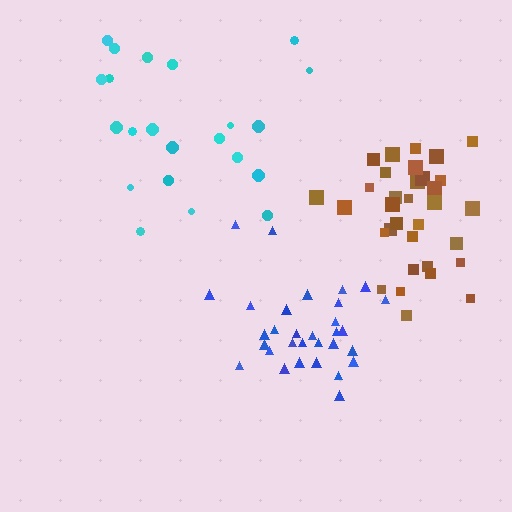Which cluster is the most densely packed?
Blue.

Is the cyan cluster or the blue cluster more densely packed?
Blue.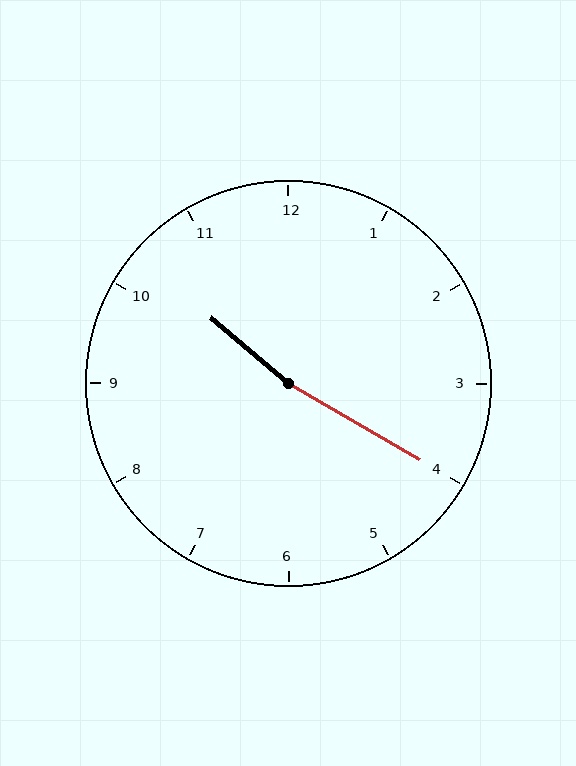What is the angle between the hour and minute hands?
Approximately 170 degrees.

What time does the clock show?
10:20.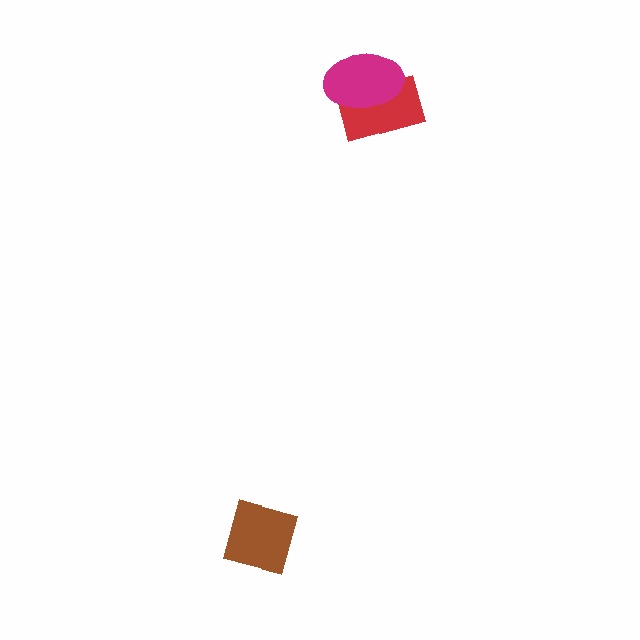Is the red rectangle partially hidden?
Yes, it is partially covered by another shape.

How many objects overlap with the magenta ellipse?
1 object overlaps with the magenta ellipse.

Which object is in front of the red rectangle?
The magenta ellipse is in front of the red rectangle.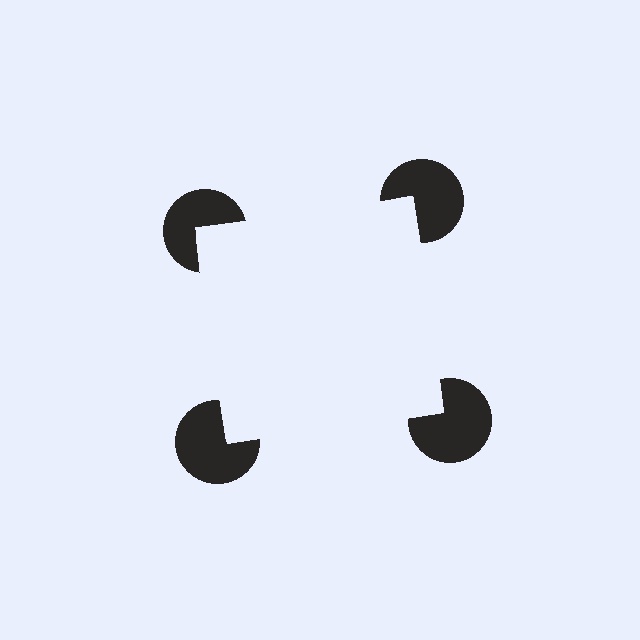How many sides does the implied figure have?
4 sides.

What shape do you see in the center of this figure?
An illusory square — its edges are inferred from the aligned wedge cuts in the pac-man discs, not physically drawn.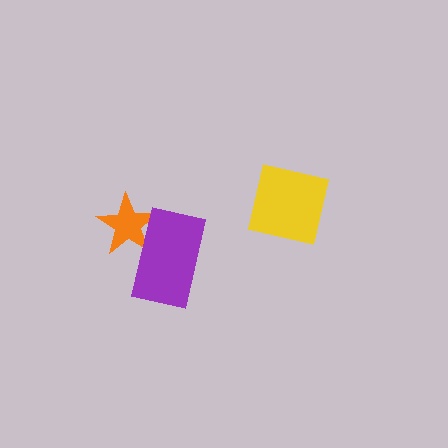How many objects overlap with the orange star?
1 object overlaps with the orange star.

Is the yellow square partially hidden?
No, no other shape covers it.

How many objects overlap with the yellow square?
0 objects overlap with the yellow square.